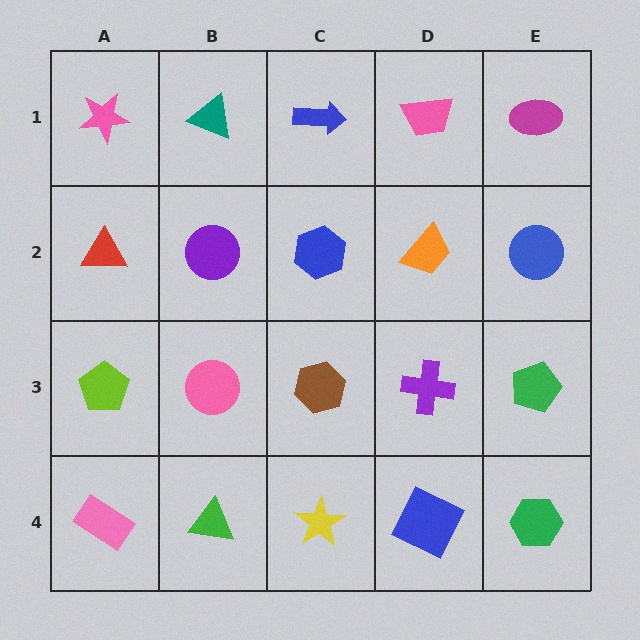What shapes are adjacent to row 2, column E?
A magenta ellipse (row 1, column E), a green pentagon (row 3, column E), an orange trapezoid (row 2, column D).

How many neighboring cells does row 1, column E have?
2.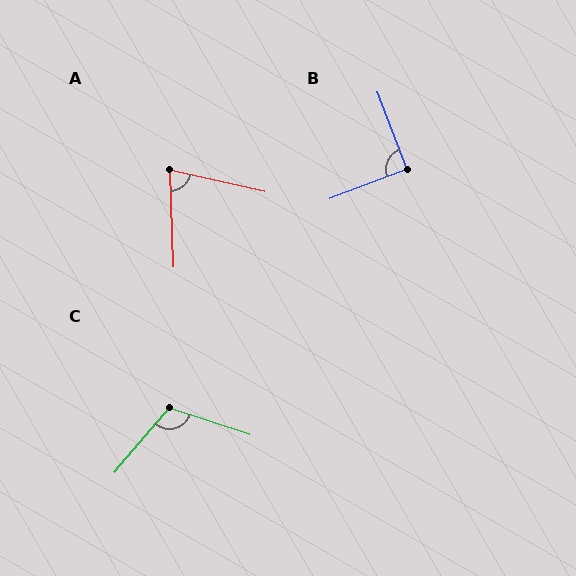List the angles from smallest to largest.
A (75°), B (90°), C (112°).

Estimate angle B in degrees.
Approximately 90 degrees.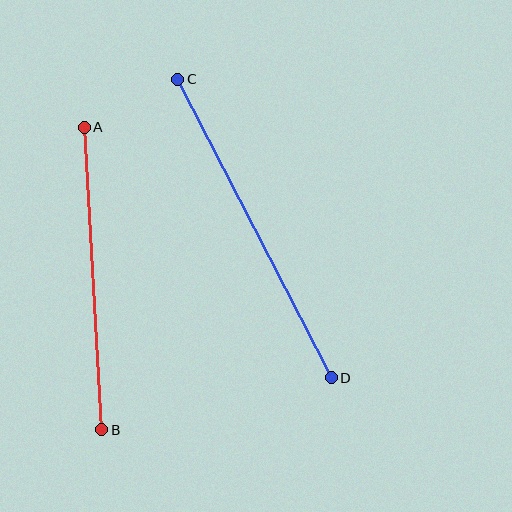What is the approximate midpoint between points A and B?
The midpoint is at approximately (93, 278) pixels.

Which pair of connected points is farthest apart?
Points C and D are farthest apart.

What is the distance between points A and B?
The distance is approximately 303 pixels.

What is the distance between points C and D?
The distance is approximately 336 pixels.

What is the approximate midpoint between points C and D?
The midpoint is at approximately (254, 229) pixels.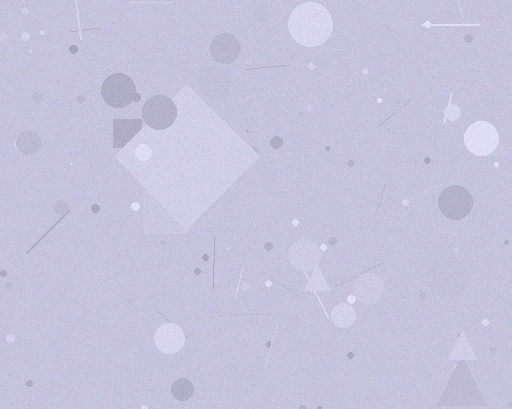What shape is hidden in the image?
A diamond is hidden in the image.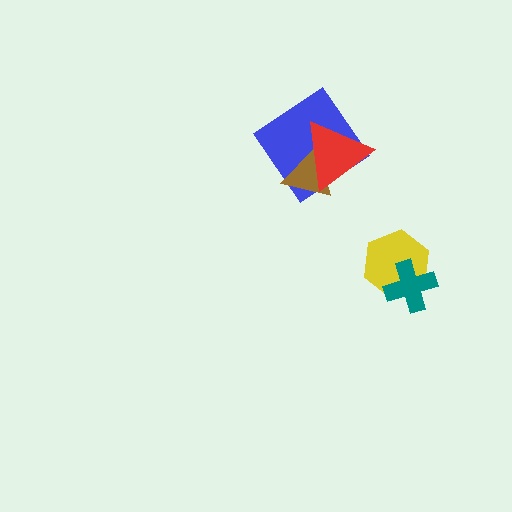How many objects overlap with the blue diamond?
2 objects overlap with the blue diamond.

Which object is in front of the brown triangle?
The red triangle is in front of the brown triangle.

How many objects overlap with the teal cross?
1 object overlaps with the teal cross.